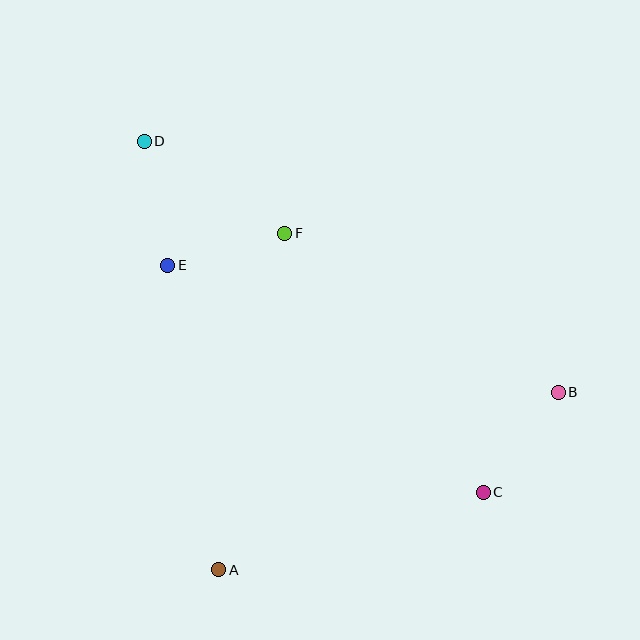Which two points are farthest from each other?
Points C and D are farthest from each other.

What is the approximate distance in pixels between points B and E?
The distance between B and E is approximately 411 pixels.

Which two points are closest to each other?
Points E and F are closest to each other.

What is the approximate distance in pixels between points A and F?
The distance between A and F is approximately 343 pixels.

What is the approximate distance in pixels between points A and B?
The distance between A and B is approximately 383 pixels.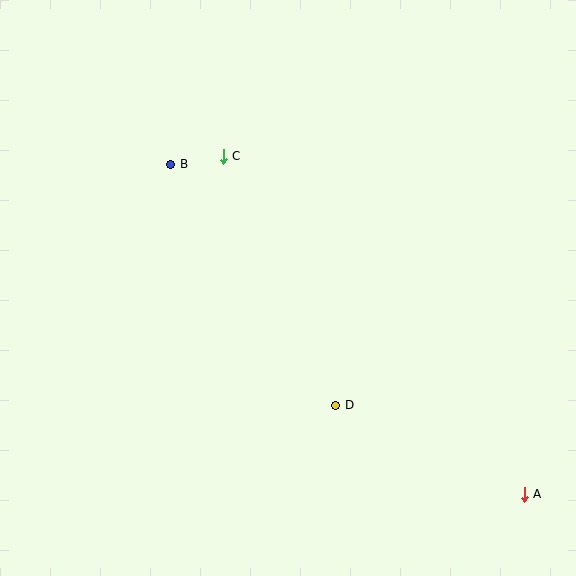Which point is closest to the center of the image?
Point D at (336, 405) is closest to the center.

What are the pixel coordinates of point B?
Point B is at (171, 164).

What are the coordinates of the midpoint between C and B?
The midpoint between C and B is at (197, 160).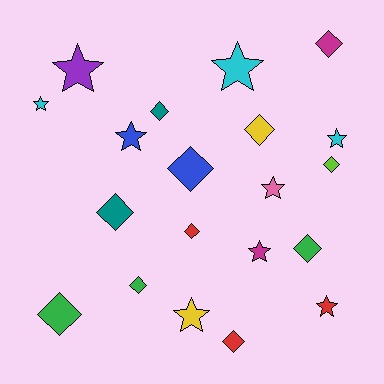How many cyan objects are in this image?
There are 3 cyan objects.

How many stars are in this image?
There are 9 stars.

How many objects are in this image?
There are 20 objects.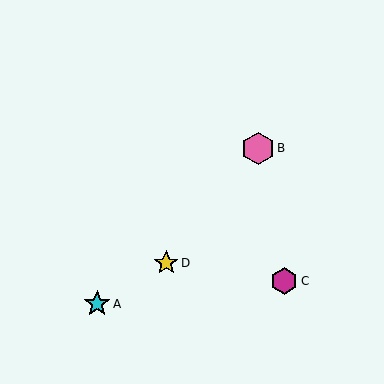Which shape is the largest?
The pink hexagon (labeled B) is the largest.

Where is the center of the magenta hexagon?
The center of the magenta hexagon is at (284, 281).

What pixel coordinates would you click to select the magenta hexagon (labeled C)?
Click at (284, 281) to select the magenta hexagon C.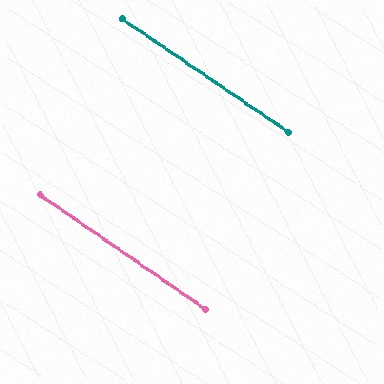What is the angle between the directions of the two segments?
Approximately 1 degree.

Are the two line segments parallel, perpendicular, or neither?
Parallel — their directions differ by only 0.7°.